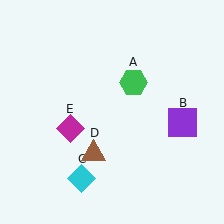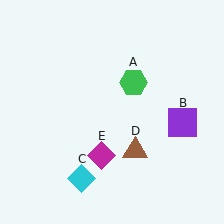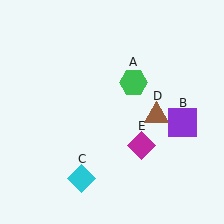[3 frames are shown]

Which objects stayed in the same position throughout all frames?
Green hexagon (object A) and purple square (object B) and cyan diamond (object C) remained stationary.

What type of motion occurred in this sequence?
The brown triangle (object D), magenta diamond (object E) rotated counterclockwise around the center of the scene.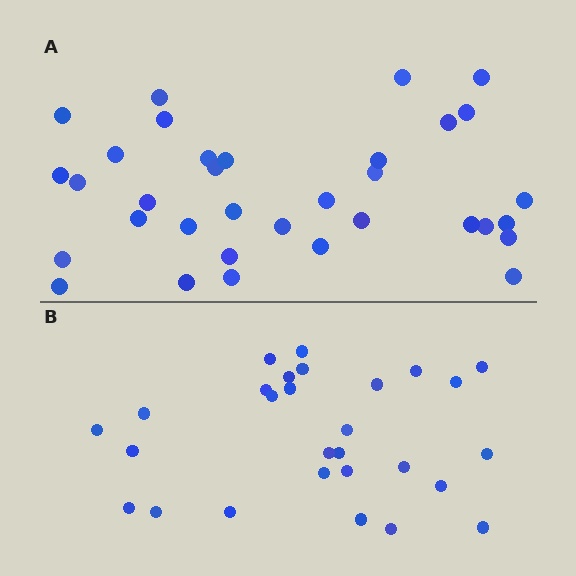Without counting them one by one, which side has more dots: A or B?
Region A (the top region) has more dots.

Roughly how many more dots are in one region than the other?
Region A has about 6 more dots than region B.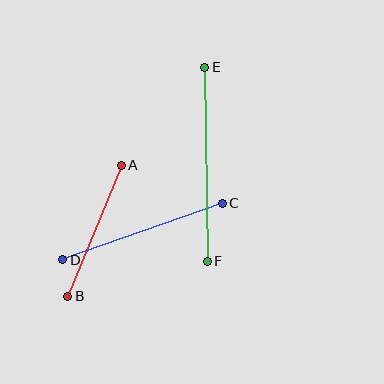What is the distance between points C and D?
The distance is approximately 169 pixels.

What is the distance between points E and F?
The distance is approximately 194 pixels.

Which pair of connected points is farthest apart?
Points E and F are farthest apart.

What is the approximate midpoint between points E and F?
The midpoint is at approximately (206, 164) pixels.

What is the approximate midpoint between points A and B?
The midpoint is at approximately (94, 231) pixels.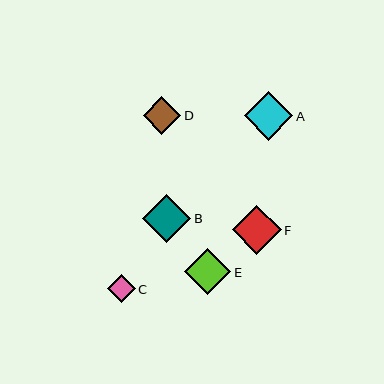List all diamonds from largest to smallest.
From largest to smallest: F, A, B, E, D, C.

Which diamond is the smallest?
Diamond C is the smallest with a size of approximately 28 pixels.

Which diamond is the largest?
Diamond F is the largest with a size of approximately 49 pixels.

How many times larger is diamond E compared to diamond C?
Diamond E is approximately 1.7 times the size of diamond C.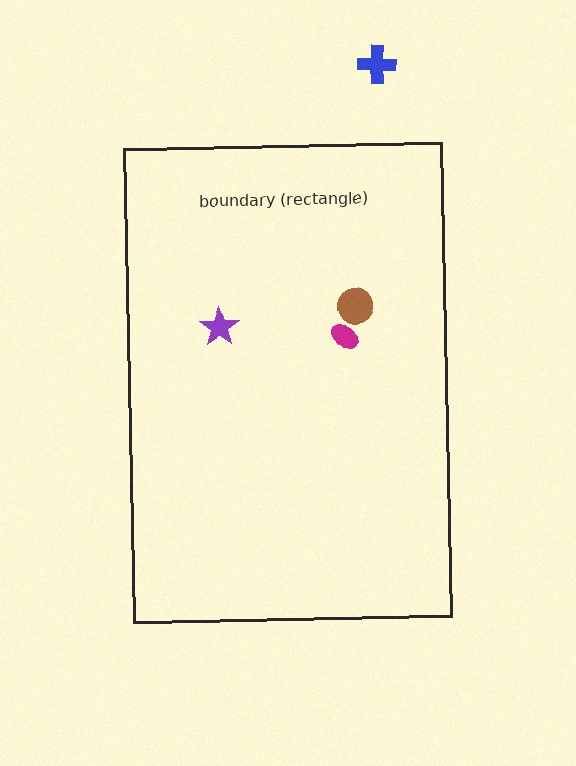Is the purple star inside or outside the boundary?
Inside.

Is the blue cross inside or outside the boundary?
Outside.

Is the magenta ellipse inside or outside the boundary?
Inside.